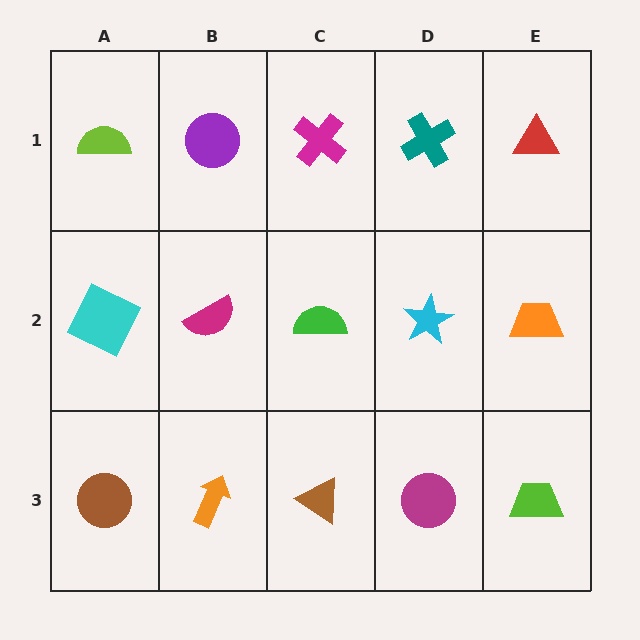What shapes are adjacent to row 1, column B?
A magenta semicircle (row 2, column B), a lime semicircle (row 1, column A), a magenta cross (row 1, column C).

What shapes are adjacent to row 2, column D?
A teal cross (row 1, column D), a magenta circle (row 3, column D), a green semicircle (row 2, column C), an orange trapezoid (row 2, column E).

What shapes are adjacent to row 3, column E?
An orange trapezoid (row 2, column E), a magenta circle (row 3, column D).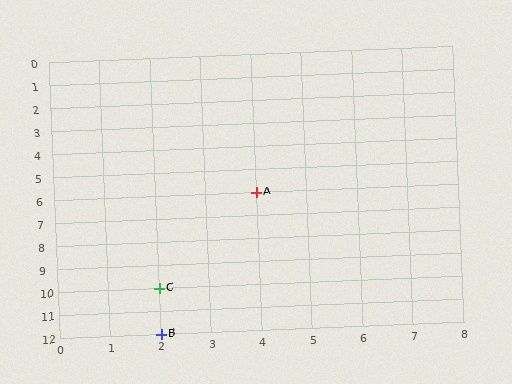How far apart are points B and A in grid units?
Points B and A are 2 columns and 6 rows apart (about 6.3 grid units diagonally).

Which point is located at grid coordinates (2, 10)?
Point C is at (2, 10).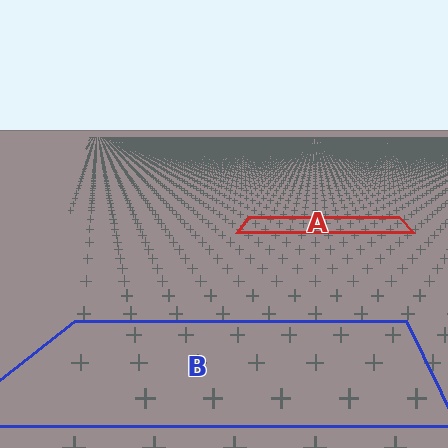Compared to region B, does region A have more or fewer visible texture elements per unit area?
Region A has more texture elements per unit area — they are packed more densely because it is farther away.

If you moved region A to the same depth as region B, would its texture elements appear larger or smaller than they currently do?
They would appear larger. At a closer depth, the same texture elements are projected at a bigger on-screen size.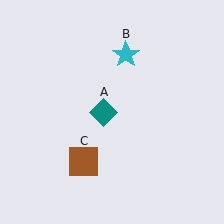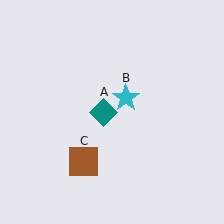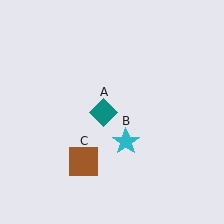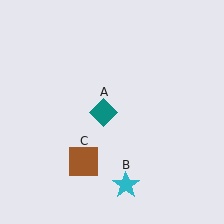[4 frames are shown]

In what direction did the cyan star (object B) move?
The cyan star (object B) moved down.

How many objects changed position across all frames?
1 object changed position: cyan star (object B).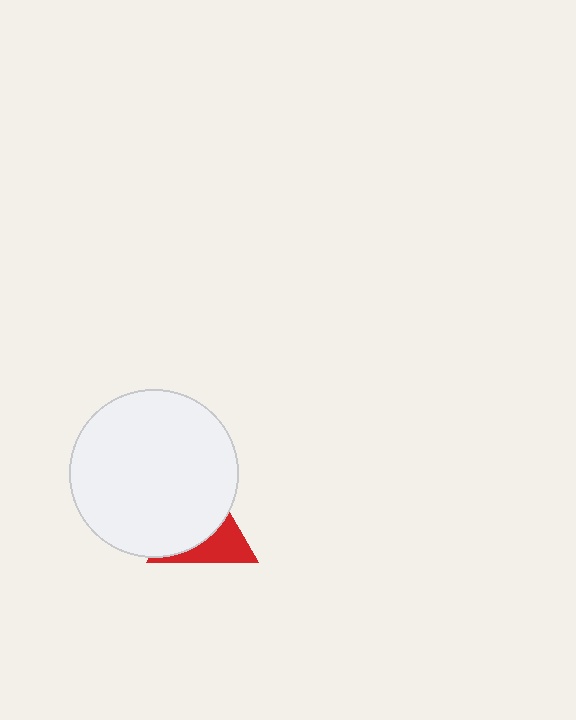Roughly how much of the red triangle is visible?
A small part of it is visible (roughly 40%).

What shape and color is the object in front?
The object in front is a white circle.